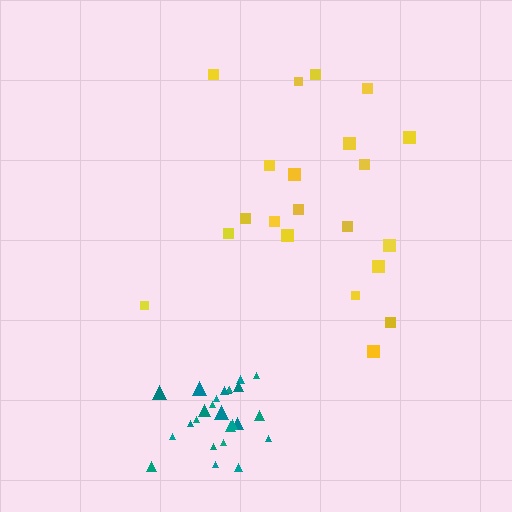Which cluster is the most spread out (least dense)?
Yellow.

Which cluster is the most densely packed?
Teal.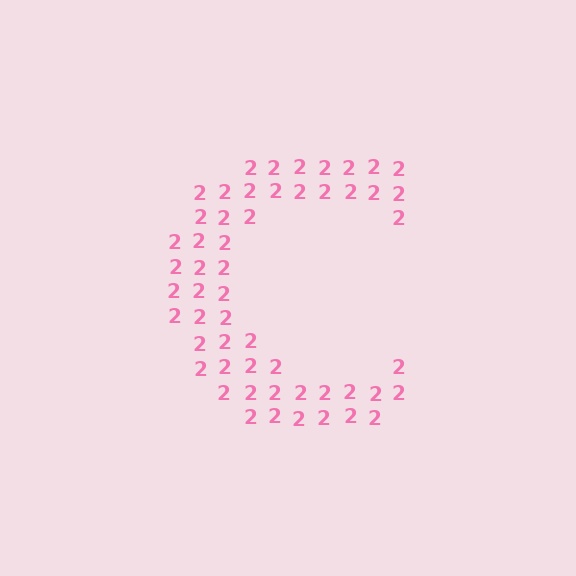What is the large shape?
The large shape is the letter C.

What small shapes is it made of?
It is made of small digit 2's.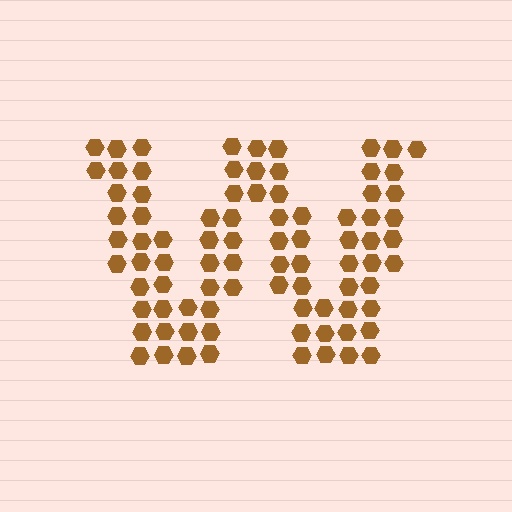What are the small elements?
The small elements are hexagons.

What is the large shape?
The large shape is the letter W.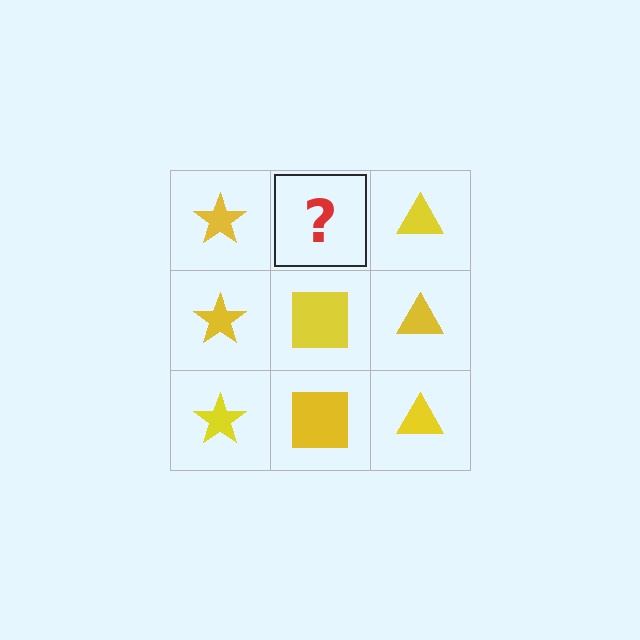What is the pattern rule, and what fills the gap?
The rule is that each column has a consistent shape. The gap should be filled with a yellow square.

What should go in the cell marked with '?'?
The missing cell should contain a yellow square.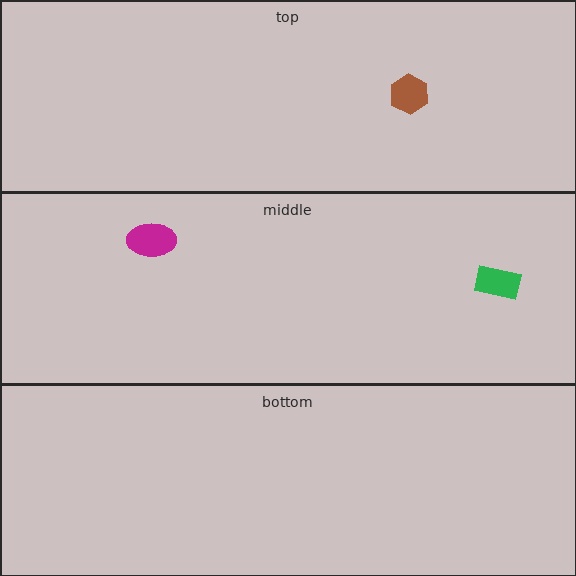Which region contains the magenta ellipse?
The middle region.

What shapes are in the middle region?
The magenta ellipse, the green rectangle.